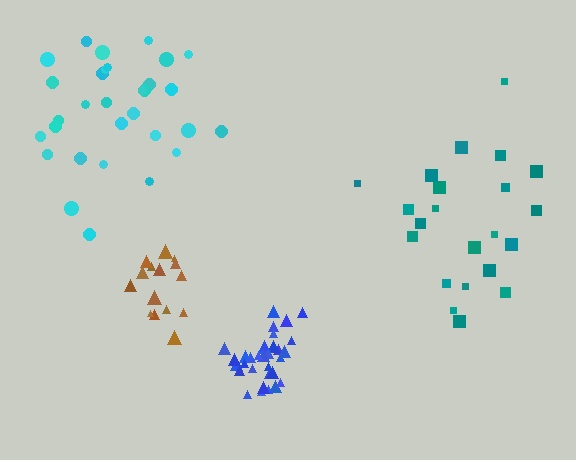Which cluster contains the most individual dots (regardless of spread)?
Blue (32).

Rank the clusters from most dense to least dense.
blue, brown, cyan, teal.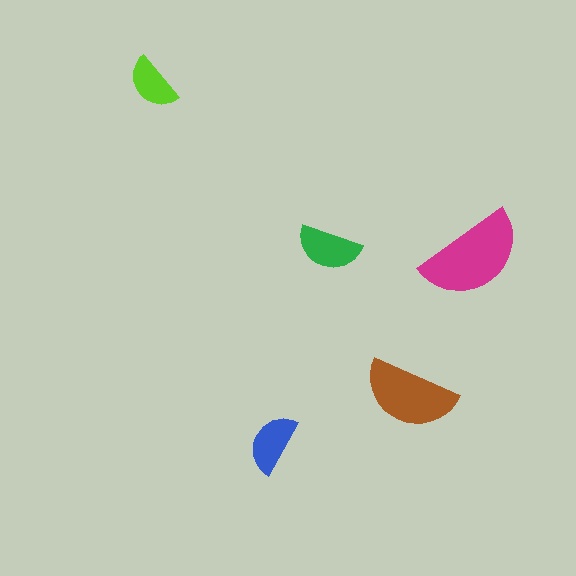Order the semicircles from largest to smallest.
the magenta one, the brown one, the green one, the blue one, the lime one.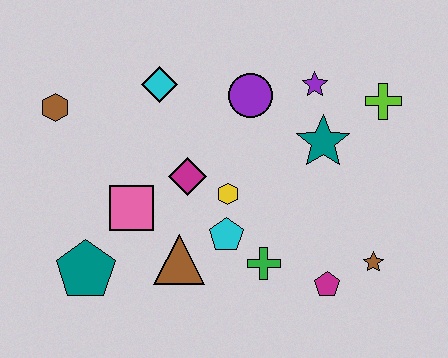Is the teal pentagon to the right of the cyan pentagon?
No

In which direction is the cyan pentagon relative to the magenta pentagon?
The cyan pentagon is to the left of the magenta pentagon.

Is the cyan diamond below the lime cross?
No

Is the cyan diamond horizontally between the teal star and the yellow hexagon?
No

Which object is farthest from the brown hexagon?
The brown star is farthest from the brown hexagon.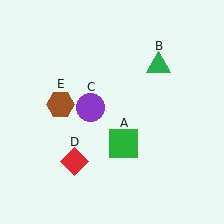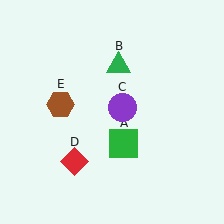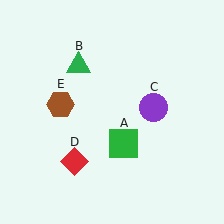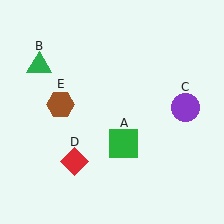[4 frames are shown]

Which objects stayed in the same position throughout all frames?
Green square (object A) and red diamond (object D) and brown hexagon (object E) remained stationary.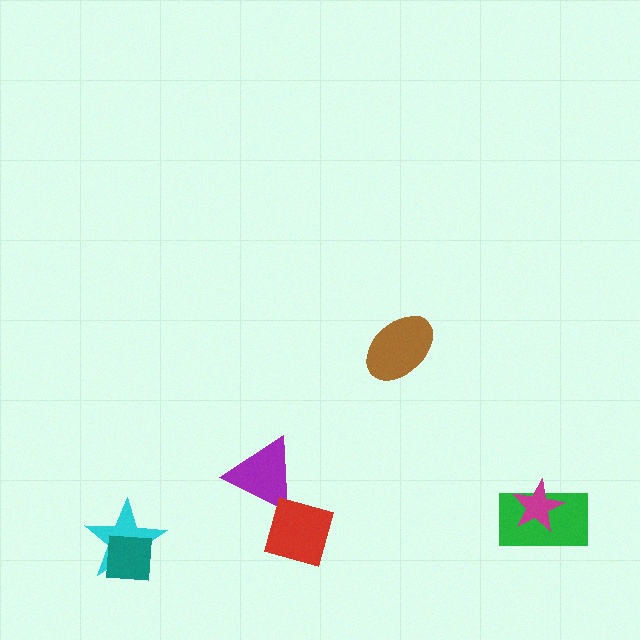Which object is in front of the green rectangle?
The magenta star is in front of the green rectangle.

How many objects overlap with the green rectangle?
1 object overlaps with the green rectangle.